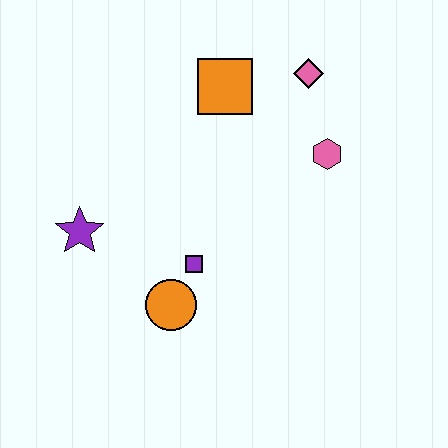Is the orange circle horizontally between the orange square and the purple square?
No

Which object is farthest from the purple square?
The pink diamond is farthest from the purple square.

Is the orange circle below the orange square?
Yes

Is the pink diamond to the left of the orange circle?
No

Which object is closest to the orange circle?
The purple square is closest to the orange circle.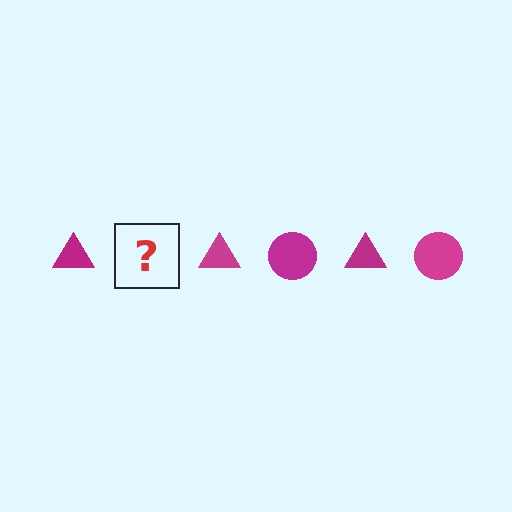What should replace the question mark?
The question mark should be replaced with a magenta circle.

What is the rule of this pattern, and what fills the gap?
The rule is that the pattern cycles through triangle, circle shapes in magenta. The gap should be filled with a magenta circle.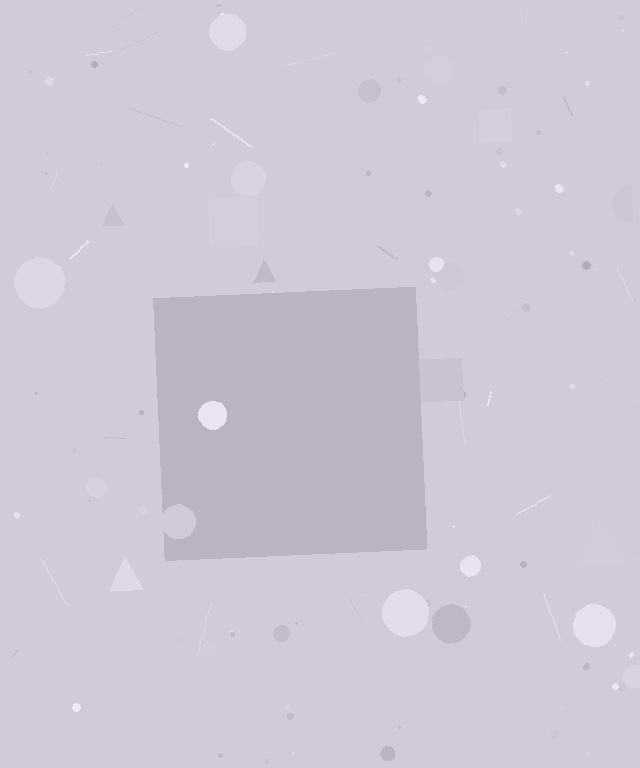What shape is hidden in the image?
A square is hidden in the image.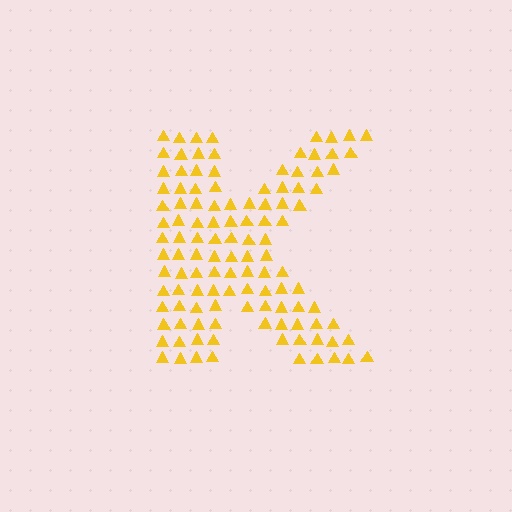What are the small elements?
The small elements are triangles.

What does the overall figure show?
The overall figure shows the letter K.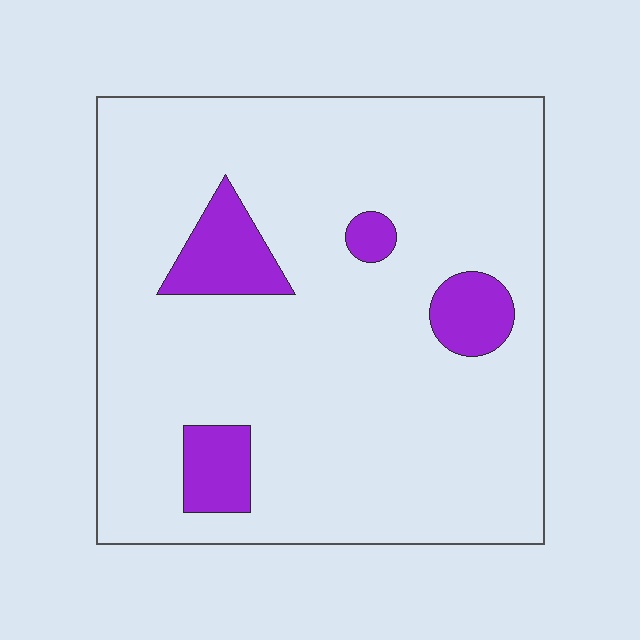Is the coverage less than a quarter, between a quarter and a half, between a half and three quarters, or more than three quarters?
Less than a quarter.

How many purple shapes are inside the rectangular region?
4.